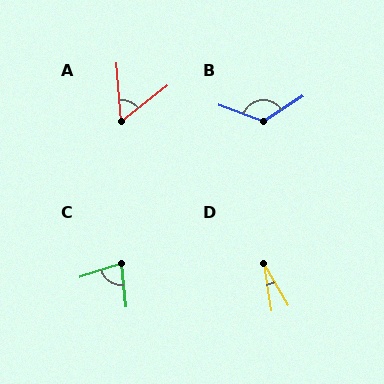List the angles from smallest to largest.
D (22°), A (57°), C (78°), B (126°).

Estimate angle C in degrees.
Approximately 78 degrees.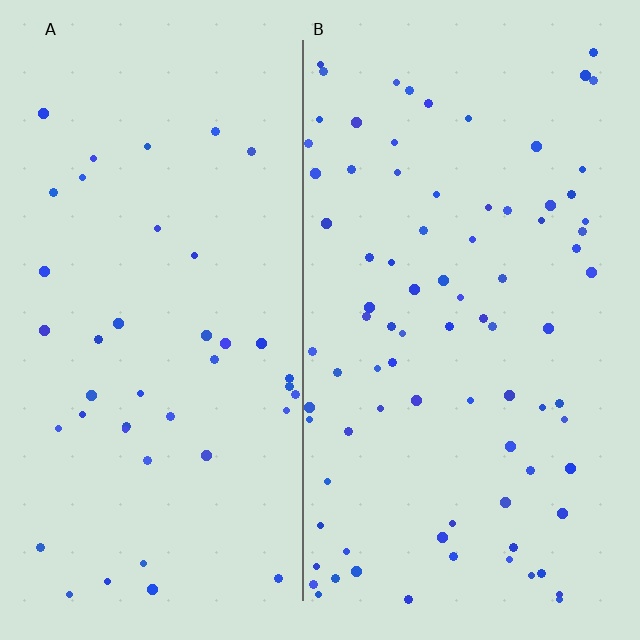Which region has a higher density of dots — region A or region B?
B (the right).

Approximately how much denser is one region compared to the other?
Approximately 2.0× — region B over region A.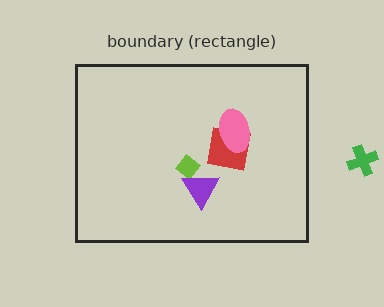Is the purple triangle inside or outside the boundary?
Inside.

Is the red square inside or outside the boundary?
Inside.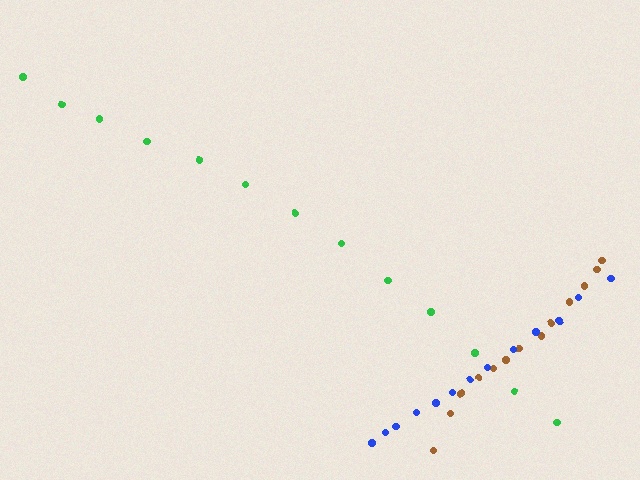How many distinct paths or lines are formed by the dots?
There are 3 distinct paths.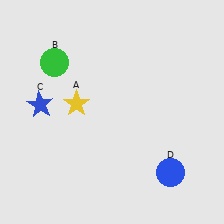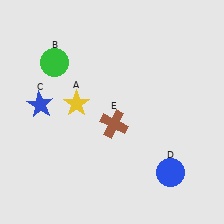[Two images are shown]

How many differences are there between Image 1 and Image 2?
There is 1 difference between the two images.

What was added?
A brown cross (E) was added in Image 2.